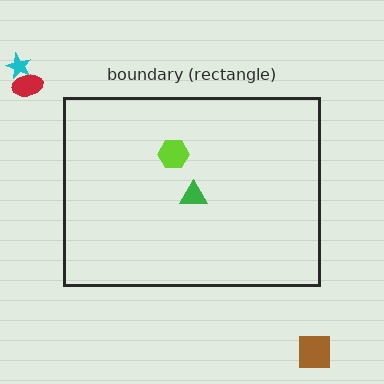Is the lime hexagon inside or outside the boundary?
Inside.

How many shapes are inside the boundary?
2 inside, 3 outside.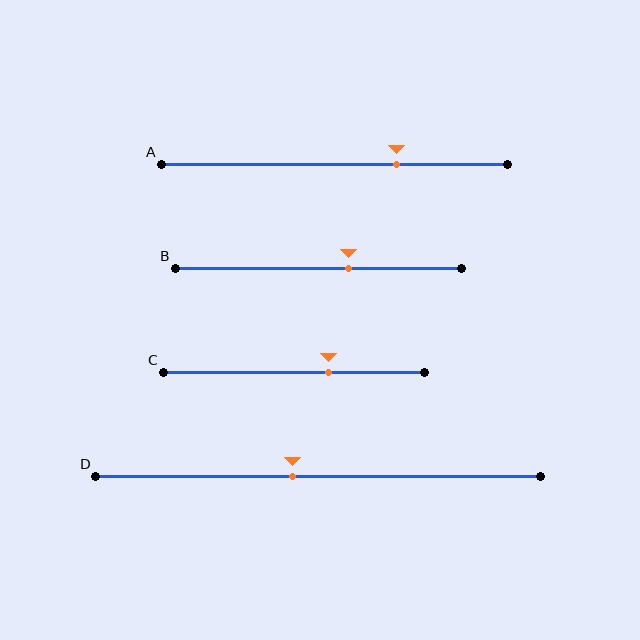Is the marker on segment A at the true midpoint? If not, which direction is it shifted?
No, the marker on segment A is shifted to the right by about 18% of the segment length.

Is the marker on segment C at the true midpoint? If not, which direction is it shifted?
No, the marker on segment C is shifted to the right by about 13% of the segment length.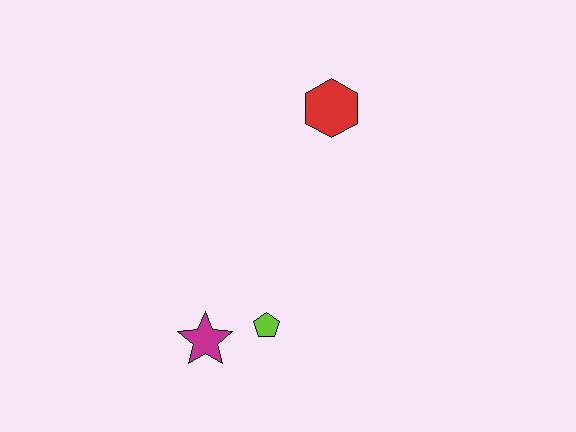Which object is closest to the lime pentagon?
The magenta star is closest to the lime pentagon.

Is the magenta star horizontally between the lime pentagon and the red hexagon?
No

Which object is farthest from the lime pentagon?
The red hexagon is farthest from the lime pentagon.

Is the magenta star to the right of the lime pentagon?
No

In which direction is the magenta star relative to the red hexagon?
The magenta star is below the red hexagon.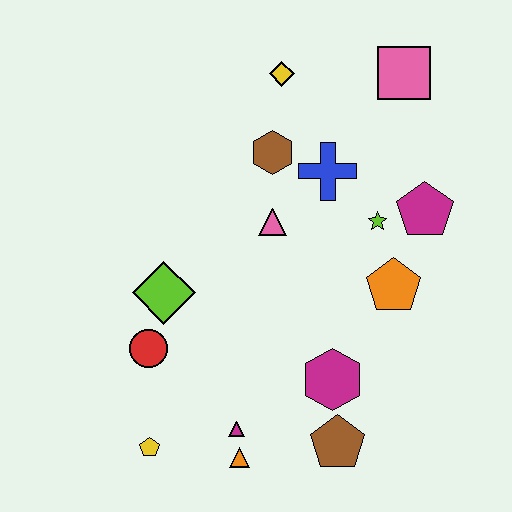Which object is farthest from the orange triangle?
The pink square is farthest from the orange triangle.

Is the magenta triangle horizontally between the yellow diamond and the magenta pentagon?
No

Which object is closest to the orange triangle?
The magenta triangle is closest to the orange triangle.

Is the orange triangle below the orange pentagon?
Yes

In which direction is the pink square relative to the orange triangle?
The pink square is above the orange triangle.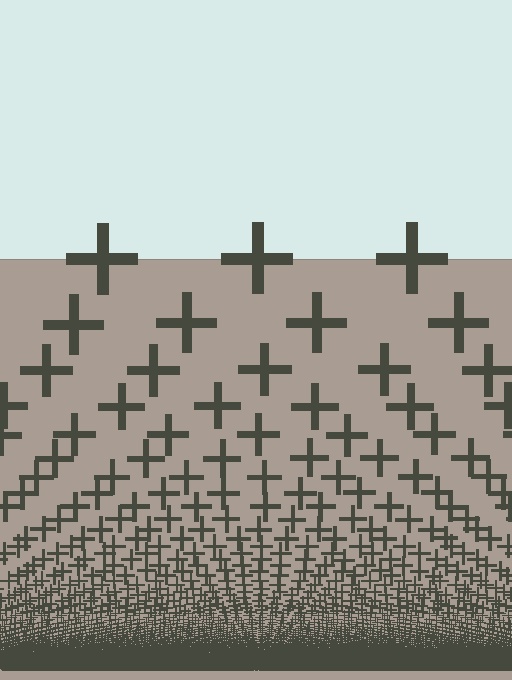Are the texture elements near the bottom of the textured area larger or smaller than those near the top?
Smaller. The gradient is inverted — elements near the bottom are smaller and denser.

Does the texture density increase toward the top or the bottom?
Density increases toward the bottom.